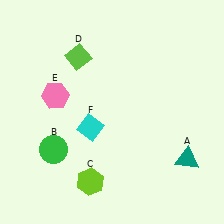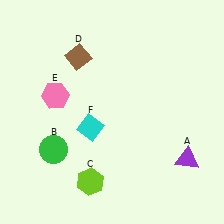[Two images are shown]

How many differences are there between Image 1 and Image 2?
There are 2 differences between the two images.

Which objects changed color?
A changed from teal to purple. D changed from lime to brown.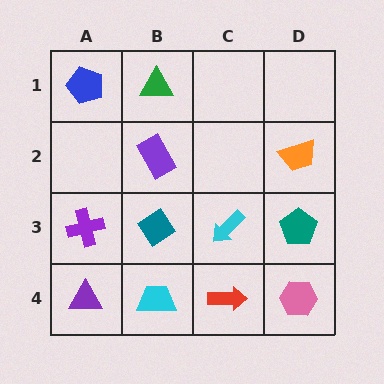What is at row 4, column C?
A red arrow.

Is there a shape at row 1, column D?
No, that cell is empty.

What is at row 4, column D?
A pink hexagon.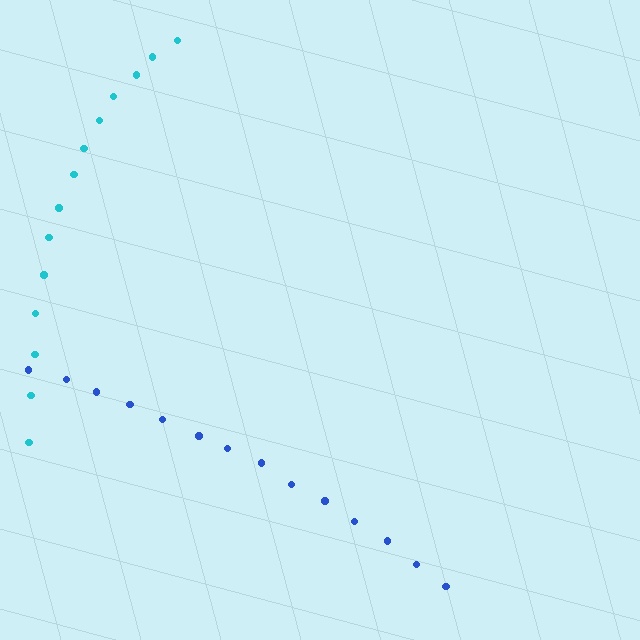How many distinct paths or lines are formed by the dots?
There are 2 distinct paths.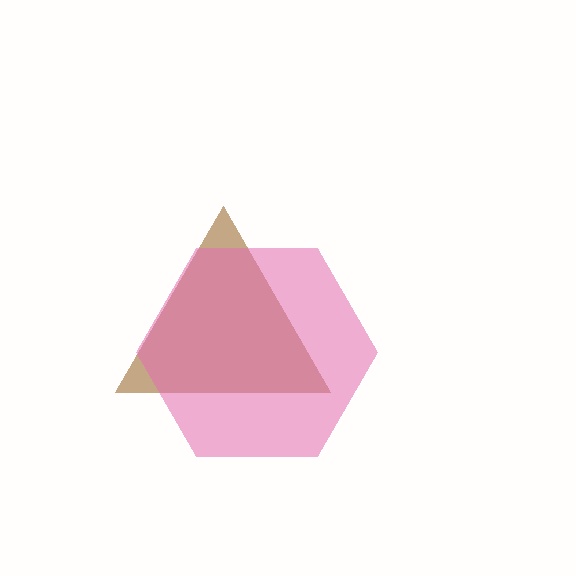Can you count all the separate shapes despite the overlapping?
Yes, there are 2 separate shapes.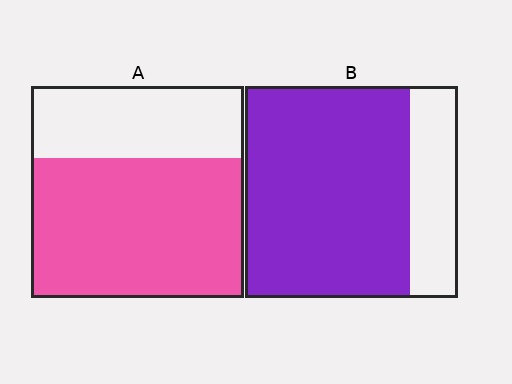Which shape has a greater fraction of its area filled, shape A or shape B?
Shape B.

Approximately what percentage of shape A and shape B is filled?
A is approximately 65% and B is approximately 75%.